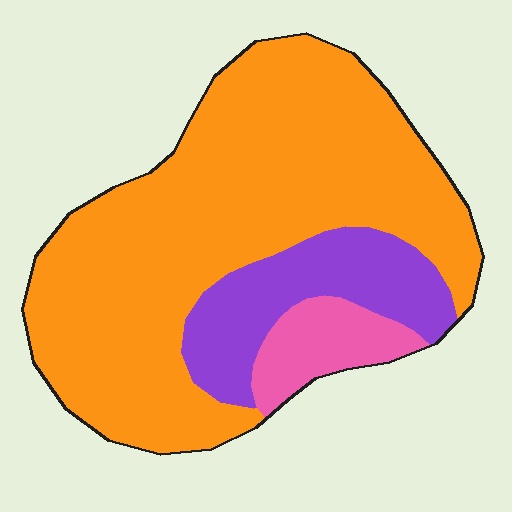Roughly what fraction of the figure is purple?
Purple takes up about one sixth (1/6) of the figure.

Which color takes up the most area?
Orange, at roughly 75%.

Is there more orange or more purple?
Orange.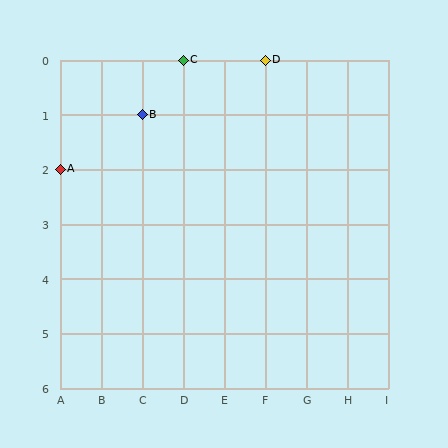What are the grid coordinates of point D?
Point D is at grid coordinates (F, 0).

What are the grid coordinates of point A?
Point A is at grid coordinates (A, 2).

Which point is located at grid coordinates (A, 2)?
Point A is at (A, 2).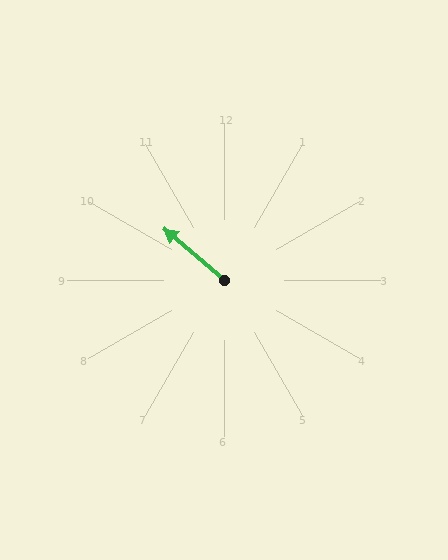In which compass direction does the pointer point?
Northwest.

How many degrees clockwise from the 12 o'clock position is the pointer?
Approximately 311 degrees.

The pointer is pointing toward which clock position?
Roughly 10 o'clock.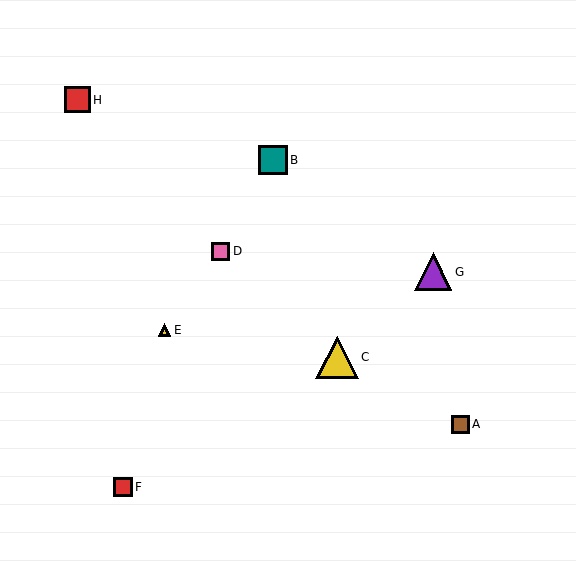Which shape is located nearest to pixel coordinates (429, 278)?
The purple triangle (labeled G) at (433, 272) is nearest to that location.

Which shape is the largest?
The yellow triangle (labeled C) is the largest.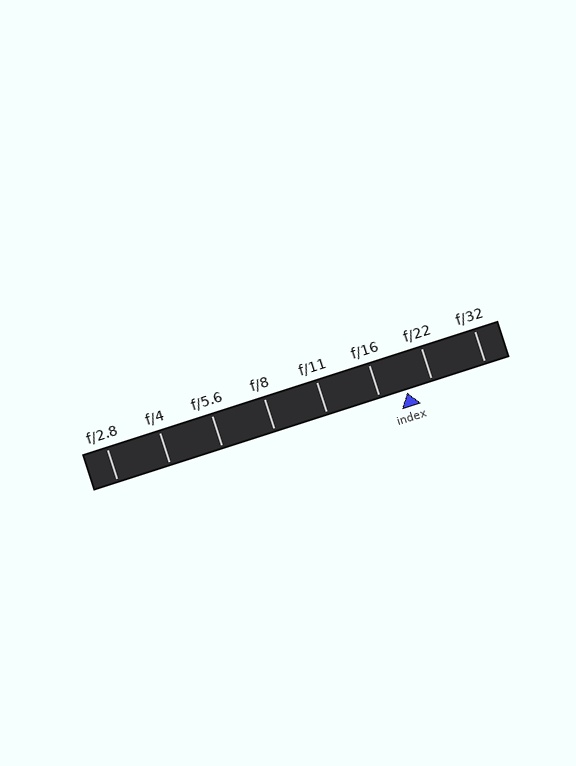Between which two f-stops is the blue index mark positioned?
The index mark is between f/16 and f/22.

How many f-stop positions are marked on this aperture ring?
There are 8 f-stop positions marked.